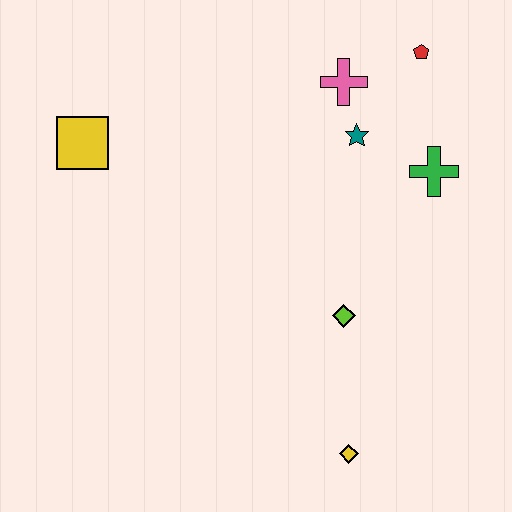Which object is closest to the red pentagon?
The pink cross is closest to the red pentagon.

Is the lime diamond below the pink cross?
Yes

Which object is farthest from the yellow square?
The yellow diamond is farthest from the yellow square.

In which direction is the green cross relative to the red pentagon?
The green cross is below the red pentagon.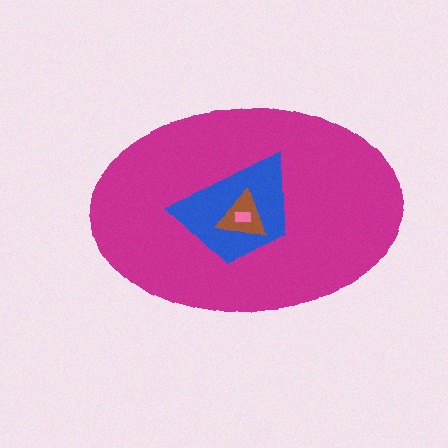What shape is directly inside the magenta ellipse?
The blue trapezoid.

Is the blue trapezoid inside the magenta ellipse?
Yes.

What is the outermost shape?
The magenta ellipse.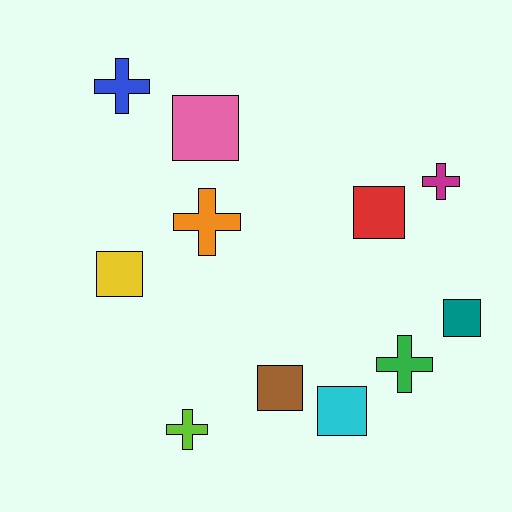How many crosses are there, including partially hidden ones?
There are 5 crosses.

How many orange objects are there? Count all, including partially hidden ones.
There is 1 orange object.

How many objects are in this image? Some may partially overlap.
There are 11 objects.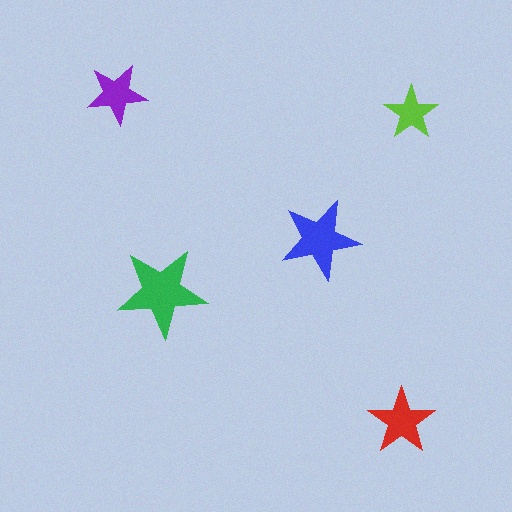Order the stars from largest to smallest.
the green one, the blue one, the red one, the purple one, the lime one.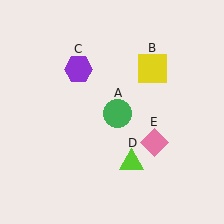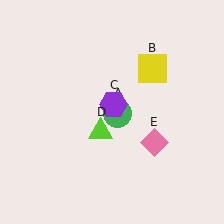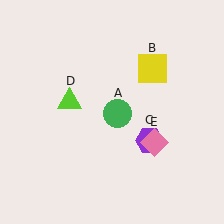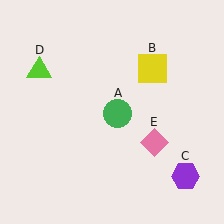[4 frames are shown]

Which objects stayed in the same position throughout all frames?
Green circle (object A) and yellow square (object B) and pink diamond (object E) remained stationary.